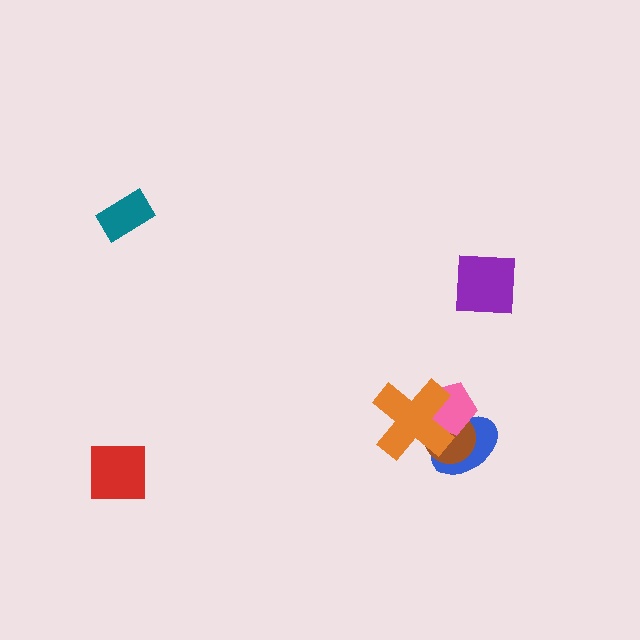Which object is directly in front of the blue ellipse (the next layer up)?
The brown circle is directly in front of the blue ellipse.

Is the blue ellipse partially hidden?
Yes, it is partially covered by another shape.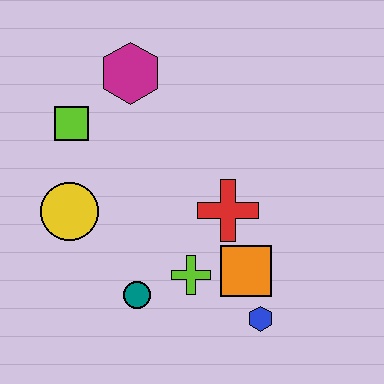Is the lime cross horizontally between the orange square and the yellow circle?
Yes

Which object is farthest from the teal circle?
The magenta hexagon is farthest from the teal circle.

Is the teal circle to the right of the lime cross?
No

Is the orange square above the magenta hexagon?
No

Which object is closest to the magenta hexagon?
The lime square is closest to the magenta hexagon.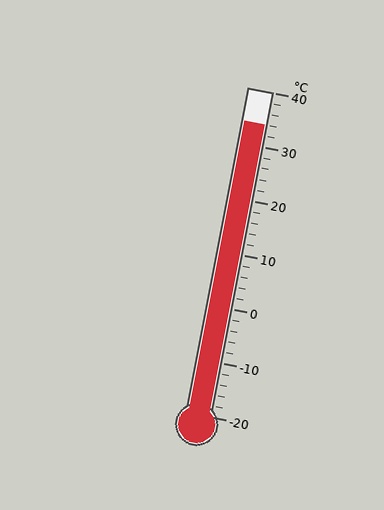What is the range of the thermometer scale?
The thermometer scale ranges from -20°C to 40°C.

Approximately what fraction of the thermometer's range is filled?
The thermometer is filled to approximately 90% of its range.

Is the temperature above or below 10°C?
The temperature is above 10°C.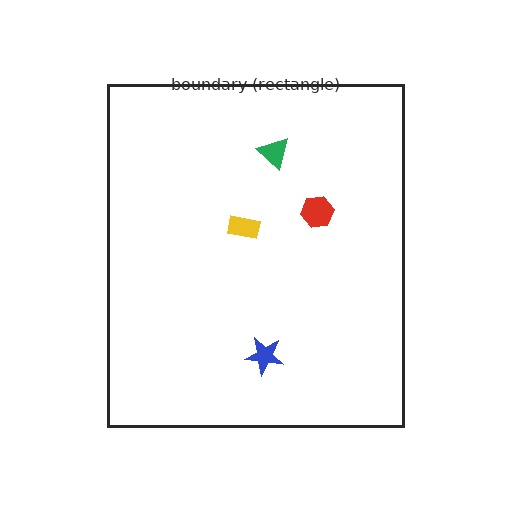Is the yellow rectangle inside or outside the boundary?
Inside.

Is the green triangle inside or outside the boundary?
Inside.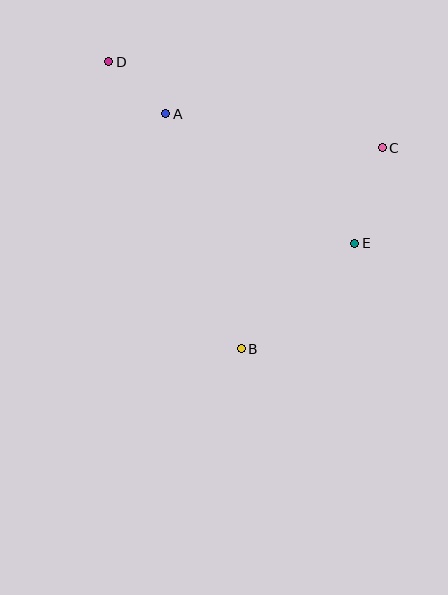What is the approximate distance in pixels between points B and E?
The distance between B and E is approximately 155 pixels.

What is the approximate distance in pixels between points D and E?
The distance between D and E is approximately 306 pixels.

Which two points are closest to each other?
Points A and D are closest to each other.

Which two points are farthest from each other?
Points B and D are farthest from each other.